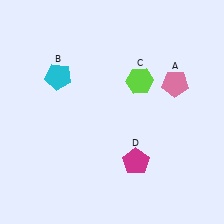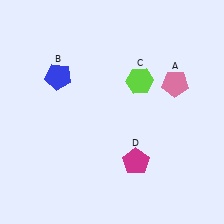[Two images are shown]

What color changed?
The pentagon (B) changed from cyan in Image 1 to blue in Image 2.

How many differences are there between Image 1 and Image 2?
There is 1 difference between the two images.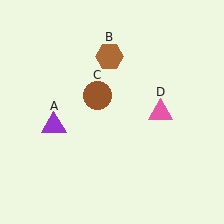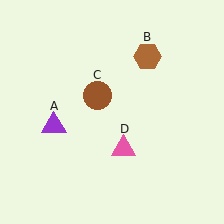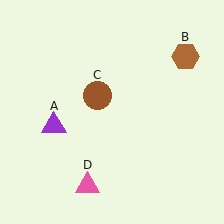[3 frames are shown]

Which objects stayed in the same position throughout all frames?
Purple triangle (object A) and brown circle (object C) remained stationary.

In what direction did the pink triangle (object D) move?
The pink triangle (object D) moved down and to the left.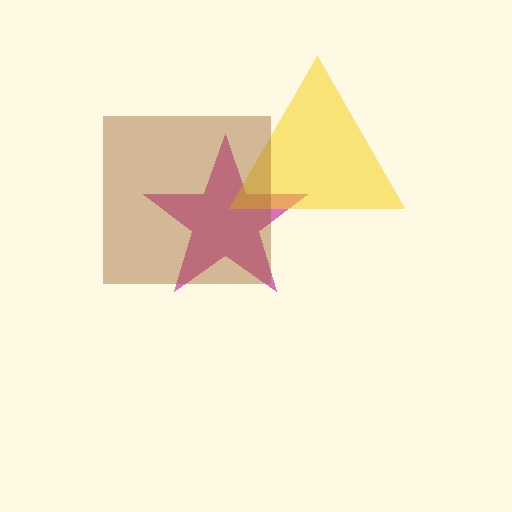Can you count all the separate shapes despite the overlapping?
Yes, there are 3 separate shapes.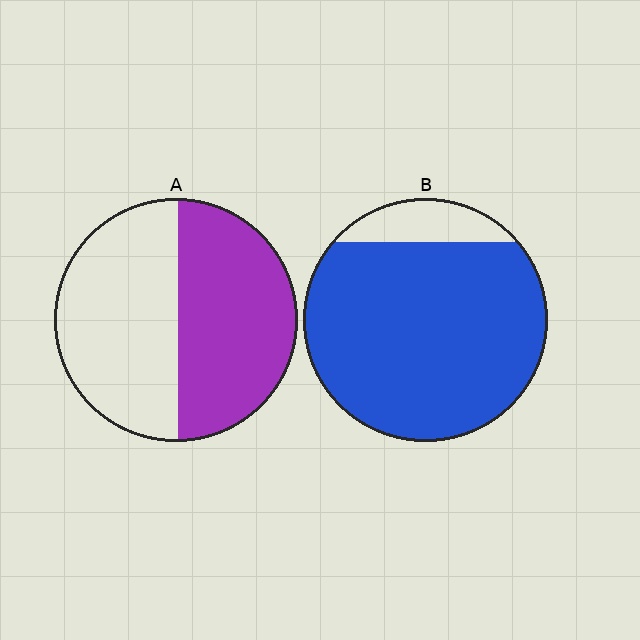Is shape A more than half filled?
Roughly half.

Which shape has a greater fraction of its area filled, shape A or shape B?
Shape B.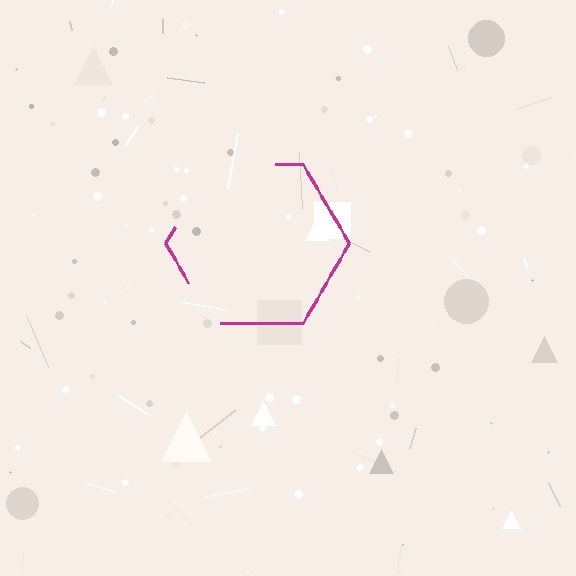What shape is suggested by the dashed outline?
The dashed outline suggests a hexagon.